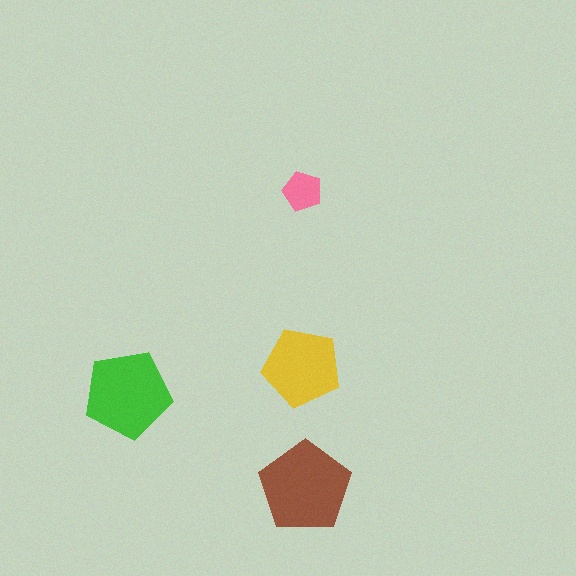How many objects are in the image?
There are 4 objects in the image.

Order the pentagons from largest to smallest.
the brown one, the green one, the yellow one, the pink one.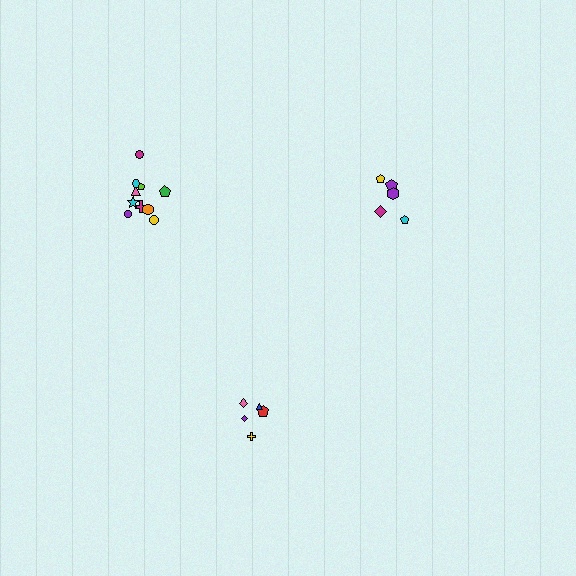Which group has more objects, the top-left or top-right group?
The top-left group.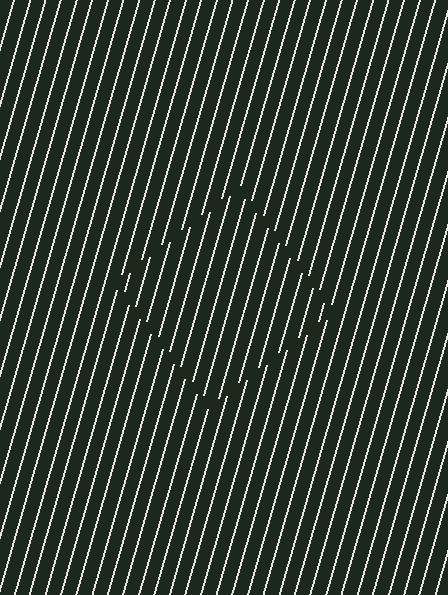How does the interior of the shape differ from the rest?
The interior of the shape contains the same grating, shifted by half a period — the contour is defined by the phase discontinuity where line-ends from the inner and outer gratings abut.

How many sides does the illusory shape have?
4 sides — the line-ends trace a square.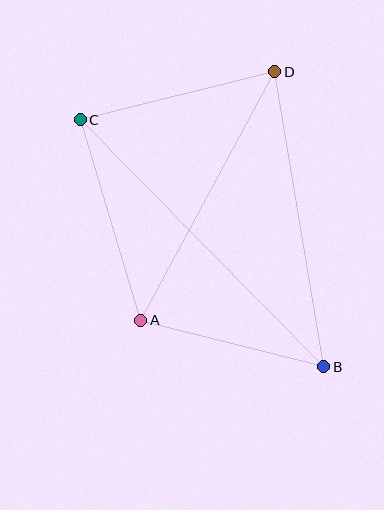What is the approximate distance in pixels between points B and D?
The distance between B and D is approximately 299 pixels.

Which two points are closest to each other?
Points A and B are closest to each other.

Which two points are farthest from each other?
Points B and C are farthest from each other.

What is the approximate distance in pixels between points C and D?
The distance between C and D is approximately 200 pixels.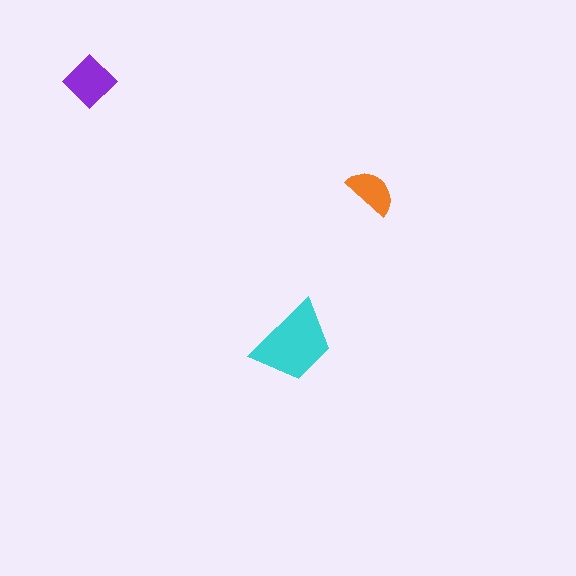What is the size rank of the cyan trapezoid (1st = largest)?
1st.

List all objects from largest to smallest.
The cyan trapezoid, the purple diamond, the orange semicircle.